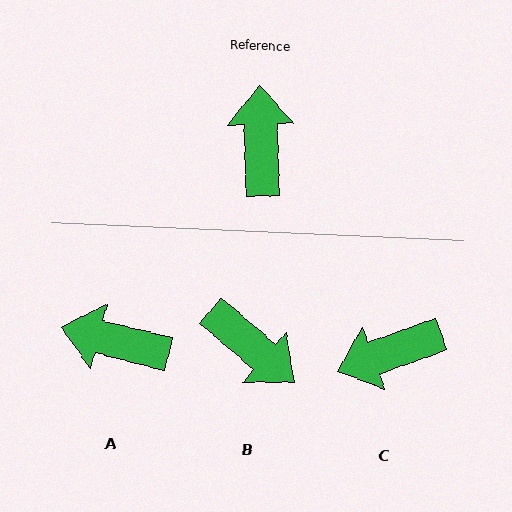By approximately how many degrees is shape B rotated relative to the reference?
Approximately 133 degrees clockwise.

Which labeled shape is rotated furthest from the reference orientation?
B, about 133 degrees away.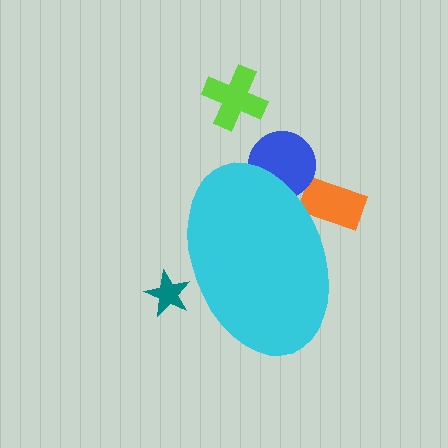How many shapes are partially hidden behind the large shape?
3 shapes are partially hidden.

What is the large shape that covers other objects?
A cyan ellipse.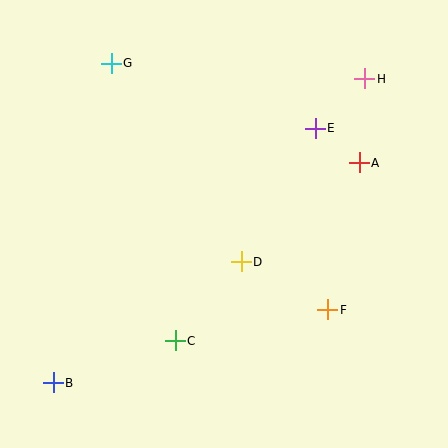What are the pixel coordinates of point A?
Point A is at (359, 163).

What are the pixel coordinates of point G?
Point G is at (111, 63).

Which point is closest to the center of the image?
Point D at (241, 262) is closest to the center.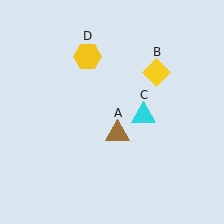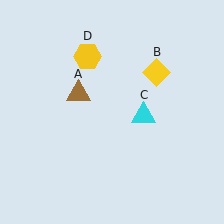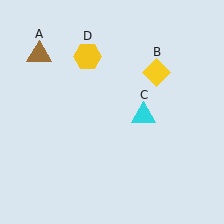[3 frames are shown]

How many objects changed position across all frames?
1 object changed position: brown triangle (object A).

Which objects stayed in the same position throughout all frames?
Yellow diamond (object B) and cyan triangle (object C) and yellow hexagon (object D) remained stationary.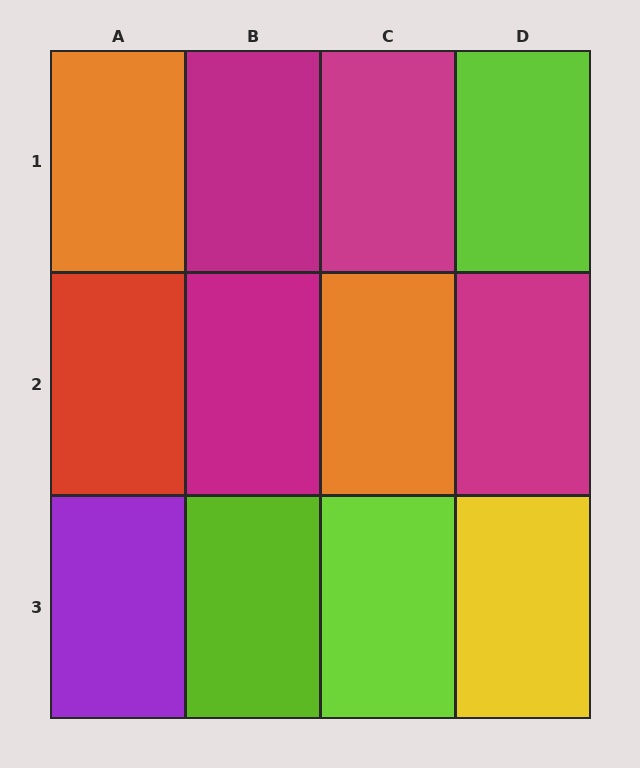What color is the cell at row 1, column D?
Lime.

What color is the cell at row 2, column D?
Magenta.